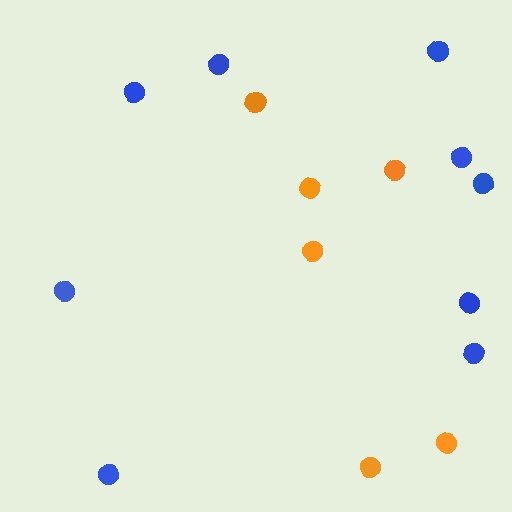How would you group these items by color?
There are 2 groups: one group of blue circles (9) and one group of orange circles (6).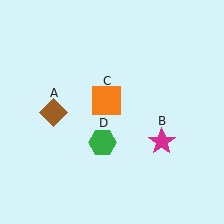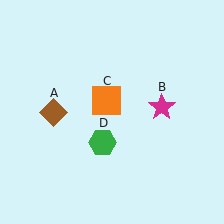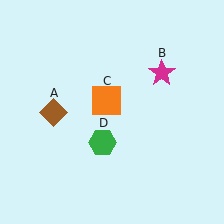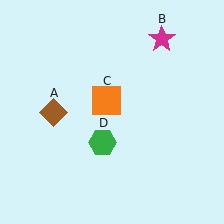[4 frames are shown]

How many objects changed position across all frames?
1 object changed position: magenta star (object B).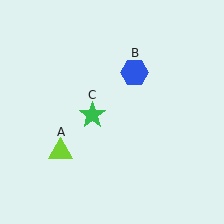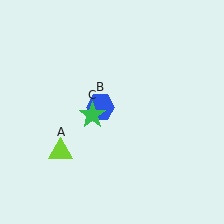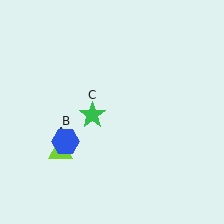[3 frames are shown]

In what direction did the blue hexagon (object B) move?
The blue hexagon (object B) moved down and to the left.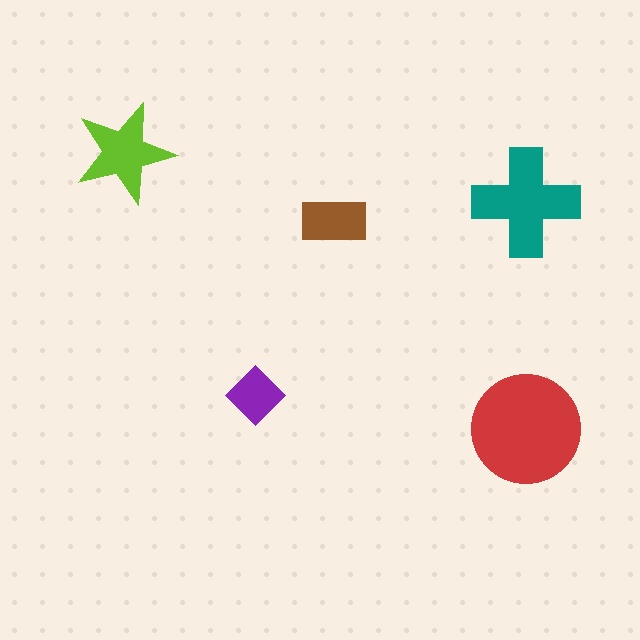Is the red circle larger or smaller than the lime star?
Larger.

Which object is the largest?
The red circle.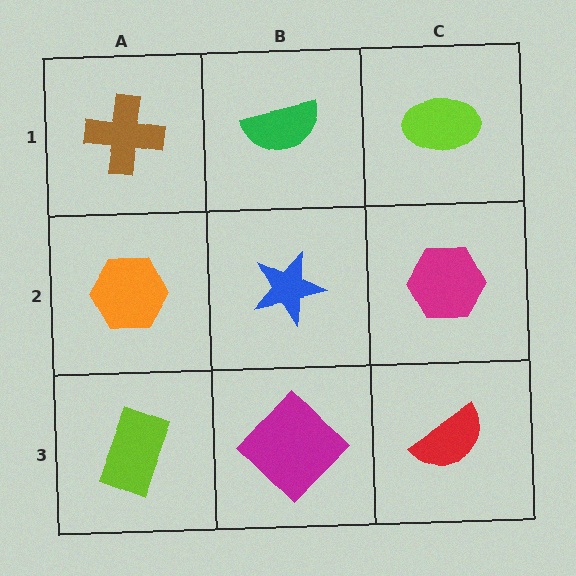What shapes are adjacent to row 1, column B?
A blue star (row 2, column B), a brown cross (row 1, column A), a lime ellipse (row 1, column C).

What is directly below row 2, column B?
A magenta diamond.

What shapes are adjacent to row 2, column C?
A lime ellipse (row 1, column C), a red semicircle (row 3, column C), a blue star (row 2, column B).